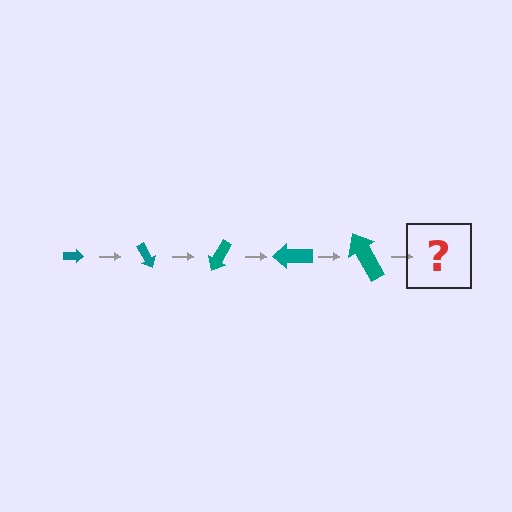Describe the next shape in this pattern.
It should be an arrow, larger than the previous one and rotated 300 degrees from the start.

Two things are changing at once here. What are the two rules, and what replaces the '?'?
The two rules are that the arrow grows larger each step and it rotates 60 degrees each step. The '?' should be an arrow, larger than the previous one and rotated 300 degrees from the start.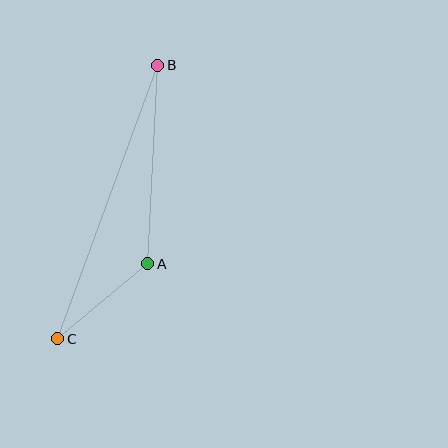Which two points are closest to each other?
Points A and C are closest to each other.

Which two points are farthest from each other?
Points B and C are farthest from each other.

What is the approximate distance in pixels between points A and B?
The distance between A and B is approximately 199 pixels.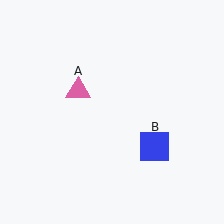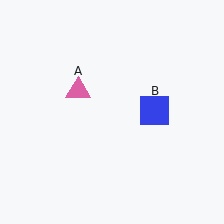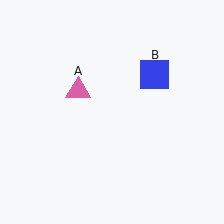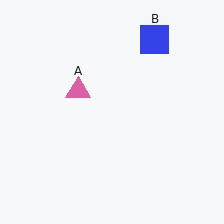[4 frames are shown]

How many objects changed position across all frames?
1 object changed position: blue square (object B).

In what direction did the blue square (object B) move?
The blue square (object B) moved up.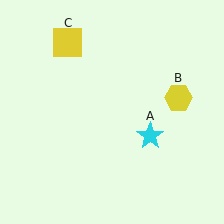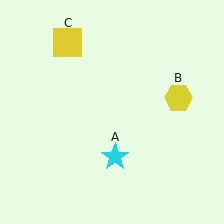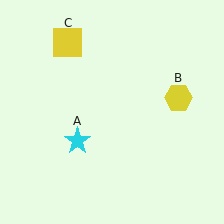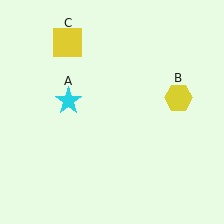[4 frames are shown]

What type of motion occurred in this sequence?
The cyan star (object A) rotated clockwise around the center of the scene.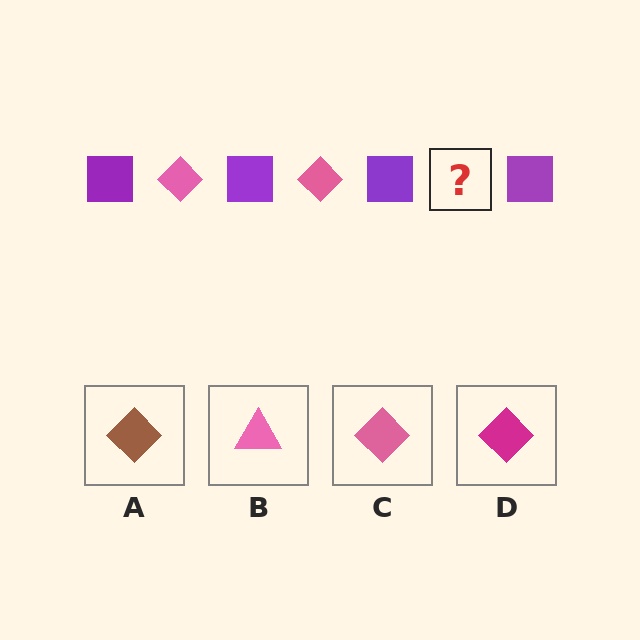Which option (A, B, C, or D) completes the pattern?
C.